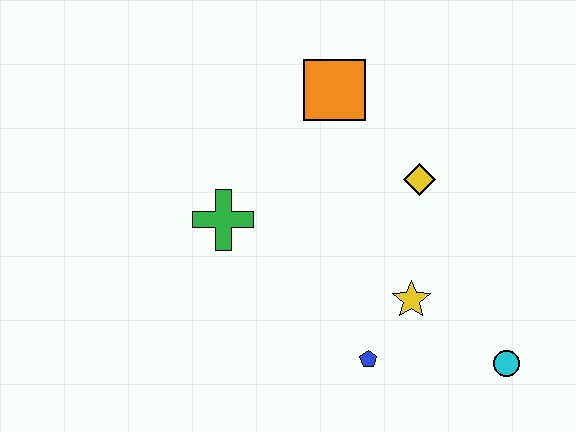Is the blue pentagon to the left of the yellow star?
Yes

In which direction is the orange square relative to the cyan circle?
The orange square is above the cyan circle.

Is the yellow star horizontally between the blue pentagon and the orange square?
No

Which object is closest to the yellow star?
The blue pentagon is closest to the yellow star.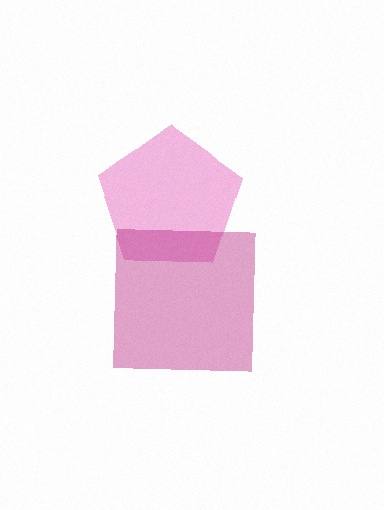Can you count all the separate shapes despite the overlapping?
Yes, there are 2 separate shapes.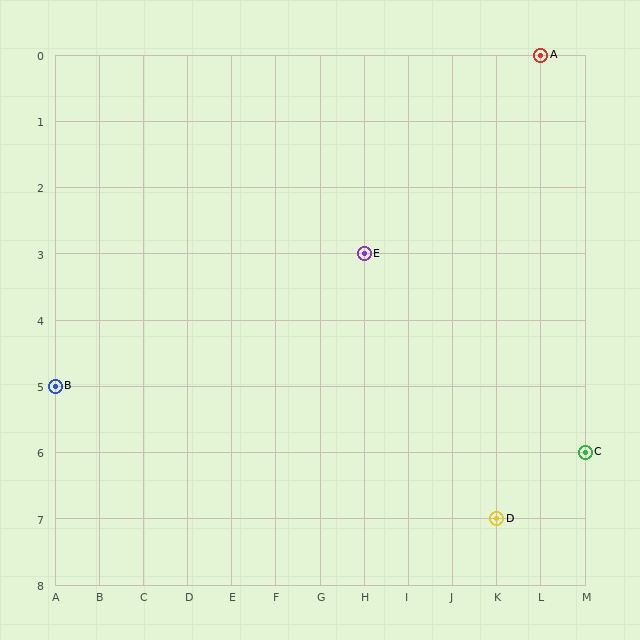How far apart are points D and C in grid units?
Points D and C are 2 columns and 1 row apart (about 2.2 grid units diagonally).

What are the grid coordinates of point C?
Point C is at grid coordinates (M, 6).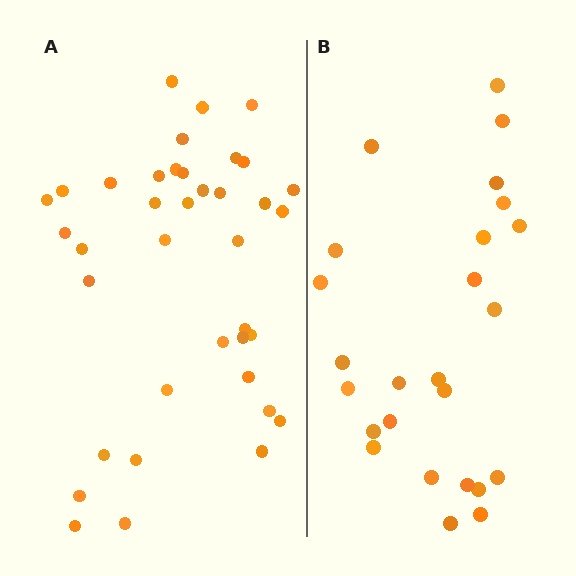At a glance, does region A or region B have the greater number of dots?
Region A (the left region) has more dots.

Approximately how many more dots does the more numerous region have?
Region A has approximately 15 more dots than region B.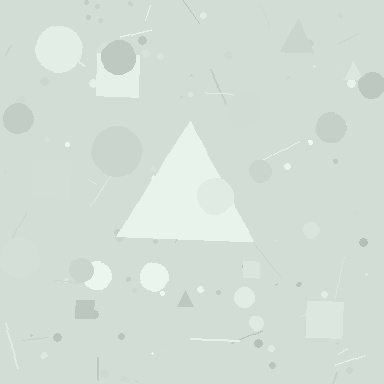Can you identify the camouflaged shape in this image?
The camouflaged shape is a triangle.